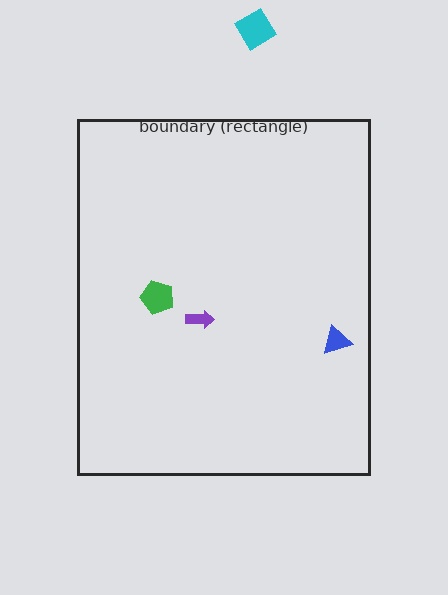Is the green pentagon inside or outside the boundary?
Inside.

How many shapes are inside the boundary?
3 inside, 1 outside.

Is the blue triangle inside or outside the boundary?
Inside.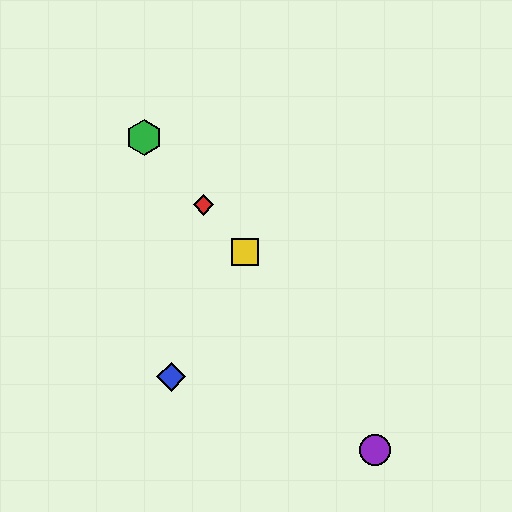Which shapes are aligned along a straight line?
The red diamond, the green hexagon, the yellow square are aligned along a straight line.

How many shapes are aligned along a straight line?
3 shapes (the red diamond, the green hexagon, the yellow square) are aligned along a straight line.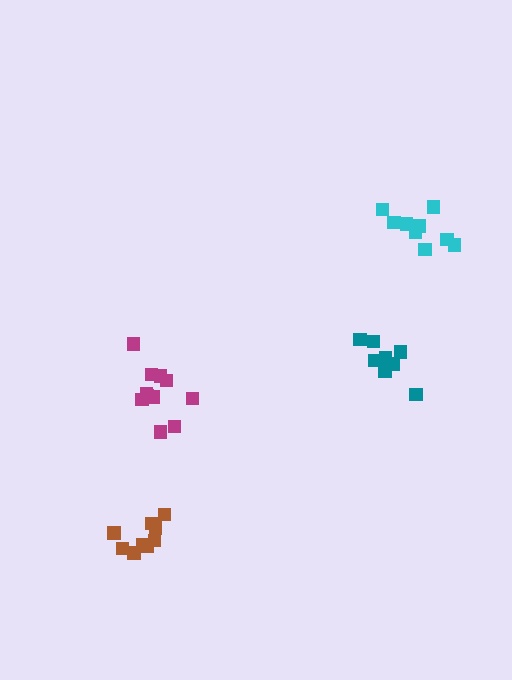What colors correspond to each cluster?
The clusters are colored: magenta, brown, cyan, teal.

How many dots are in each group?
Group 1: 11 dots, Group 2: 9 dots, Group 3: 10 dots, Group 4: 8 dots (38 total).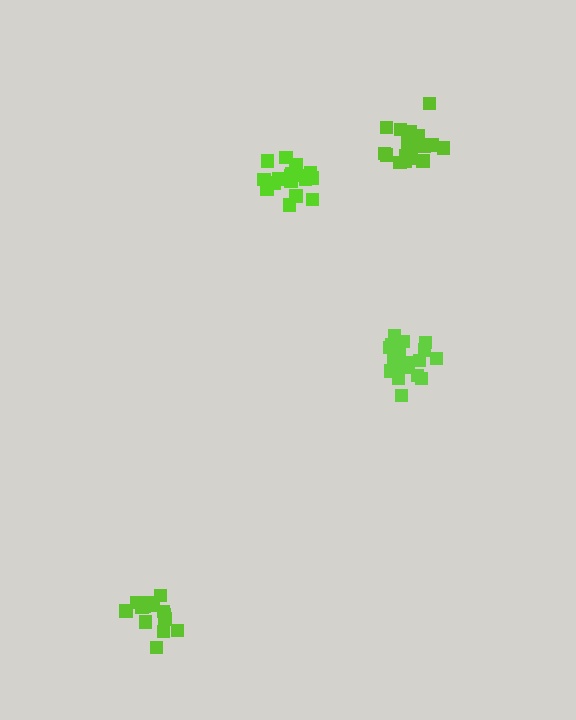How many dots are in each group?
Group 1: 19 dots, Group 2: 18 dots, Group 3: 15 dots, Group 4: 20 dots (72 total).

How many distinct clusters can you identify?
There are 4 distinct clusters.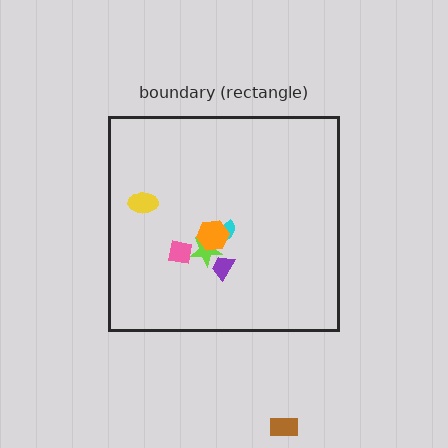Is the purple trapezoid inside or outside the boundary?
Inside.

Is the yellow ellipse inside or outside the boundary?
Inside.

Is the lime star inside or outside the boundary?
Inside.